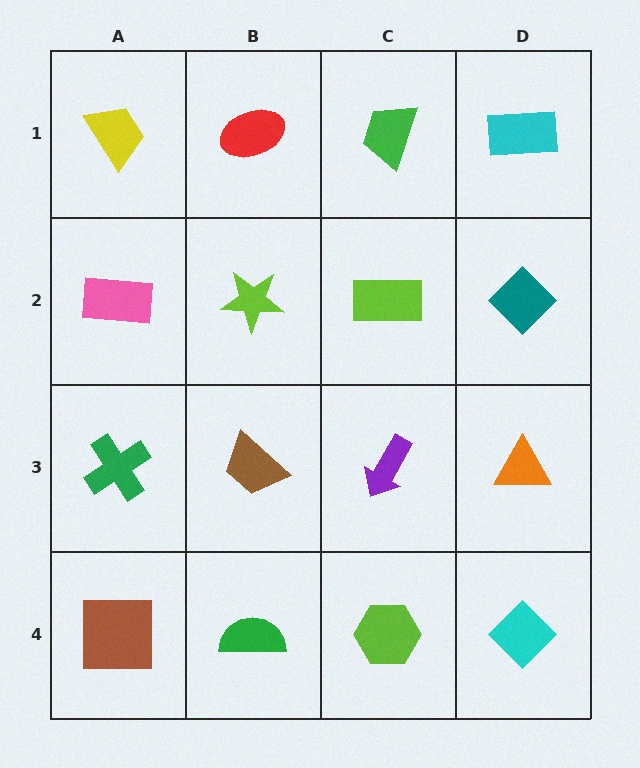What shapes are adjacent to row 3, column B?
A lime star (row 2, column B), a green semicircle (row 4, column B), a green cross (row 3, column A), a purple arrow (row 3, column C).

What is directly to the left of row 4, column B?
A brown square.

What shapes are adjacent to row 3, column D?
A teal diamond (row 2, column D), a cyan diamond (row 4, column D), a purple arrow (row 3, column C).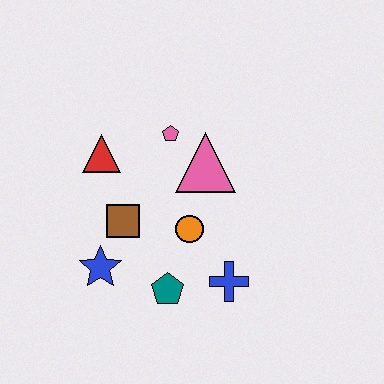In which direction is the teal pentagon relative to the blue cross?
The teal pentagon is to the left of the blue cross.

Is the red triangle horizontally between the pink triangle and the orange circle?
No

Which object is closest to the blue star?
The brown square is closest to the blue star.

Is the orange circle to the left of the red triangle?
No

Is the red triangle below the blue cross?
No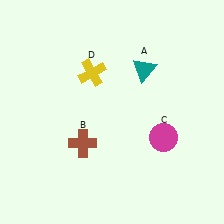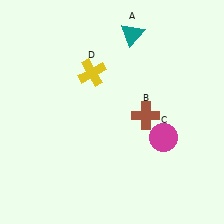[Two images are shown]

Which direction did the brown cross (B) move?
The brown cross (B) moved right.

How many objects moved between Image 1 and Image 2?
2 objects moved between the two images.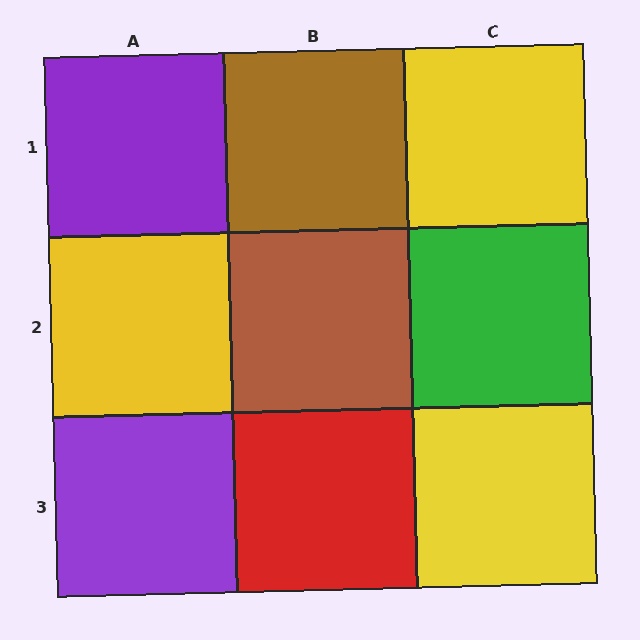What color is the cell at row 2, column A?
Yellow.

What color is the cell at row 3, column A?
Purple.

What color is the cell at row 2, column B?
Brown.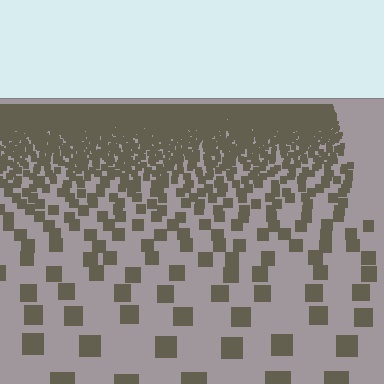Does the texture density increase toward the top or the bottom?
Density increases toward the top.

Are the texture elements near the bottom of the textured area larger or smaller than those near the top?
Larger. Near the bottom, elements are closer to the viewer and appear at a bigger on-screen size.